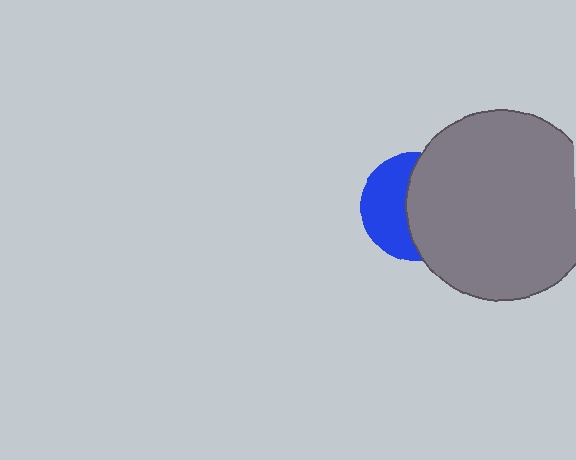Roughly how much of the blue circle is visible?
About half of it is visible (roughly 45%).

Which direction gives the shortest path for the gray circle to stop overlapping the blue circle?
Moving right gives the shortest separation.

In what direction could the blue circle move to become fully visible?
The blue circle could move left. That would shift it out from behind the gray circle entirely.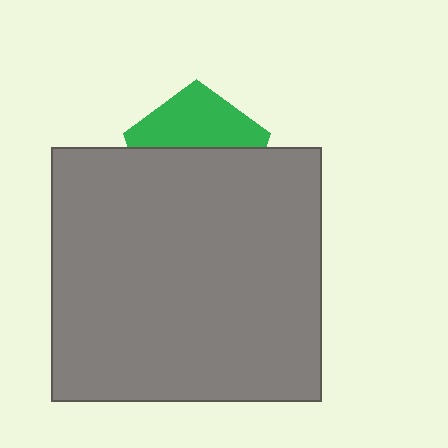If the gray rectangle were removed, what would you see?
You would see the complete green pentagon.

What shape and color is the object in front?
The object in front is a gray rectangle.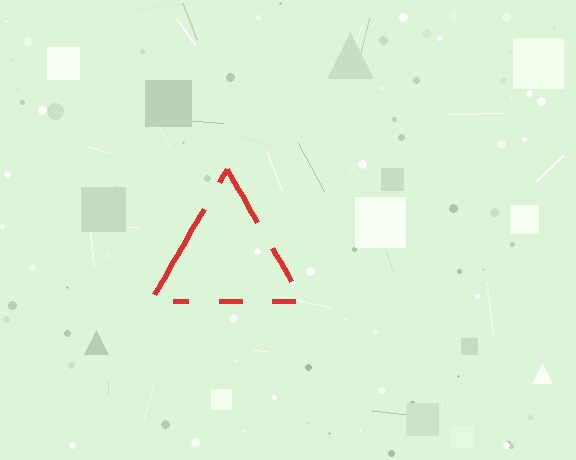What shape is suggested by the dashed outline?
The dashed outline suggests a triangle.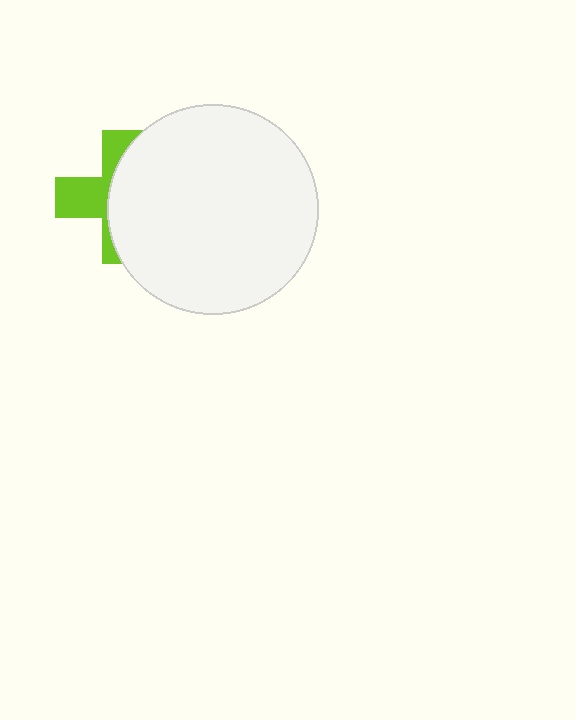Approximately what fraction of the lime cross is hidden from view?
Roughly 60% of the lime cross is hidden behind the white circle.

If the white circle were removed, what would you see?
You would see the complete lime cross.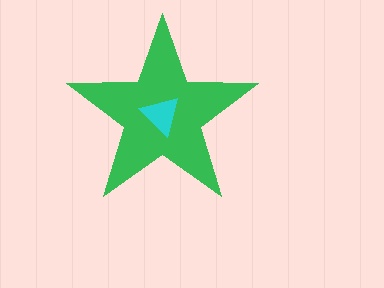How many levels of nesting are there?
2.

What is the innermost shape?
The cyan triangle.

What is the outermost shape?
The green star.